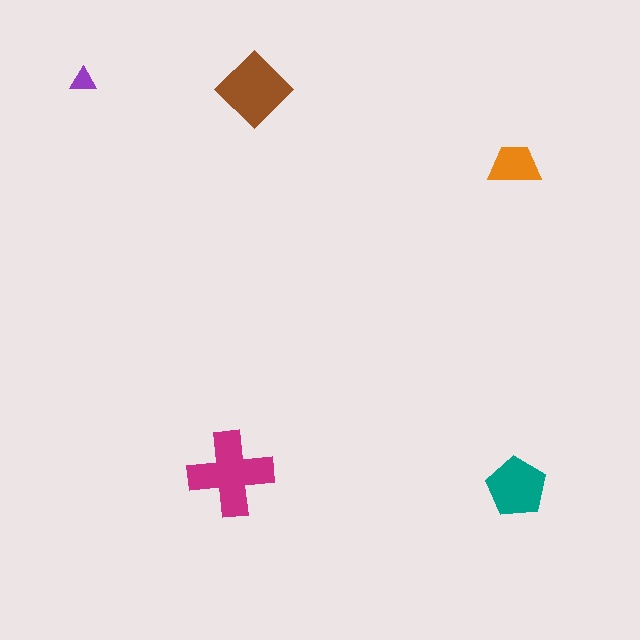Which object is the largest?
The magenta cross.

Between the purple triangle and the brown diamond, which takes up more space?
The brown diamond.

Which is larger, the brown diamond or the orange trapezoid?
The brown diamond.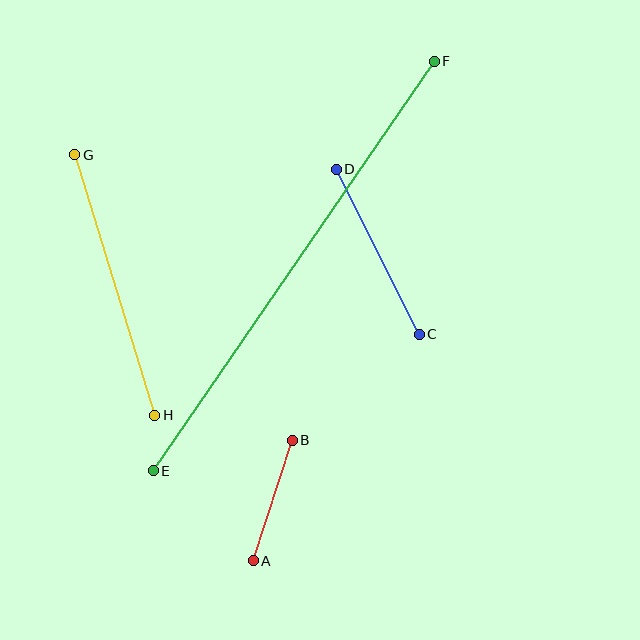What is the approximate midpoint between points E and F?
The midpoint is at approximately (294, 266) pixels.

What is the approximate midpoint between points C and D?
The midpoint is at approximately (378, 252) pixels.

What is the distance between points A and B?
The distance is approximately 127 pixels.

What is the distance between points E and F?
The distance is approximately 497 pixels.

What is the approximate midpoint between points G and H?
The midpoint is at approximately (115, 285) pixels.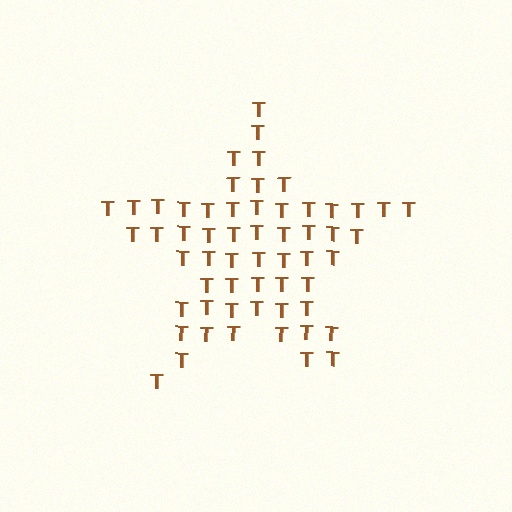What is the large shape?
The large shape is a star.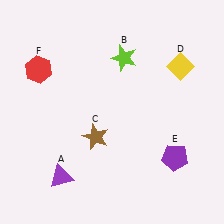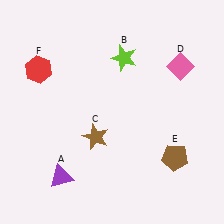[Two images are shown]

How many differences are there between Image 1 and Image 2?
There are 2 differences between the two images.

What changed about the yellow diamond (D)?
In Image 1, D is yellow. In Image 2, it changed to pink.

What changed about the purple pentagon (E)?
In Image 1, E is purple. In Image 2, it changed to brown.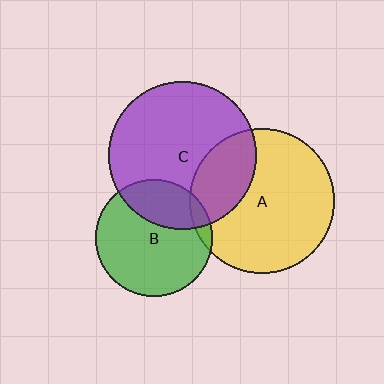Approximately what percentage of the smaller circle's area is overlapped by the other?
Approximately 25%.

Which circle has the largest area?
Circle C (purple).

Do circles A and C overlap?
Yes.